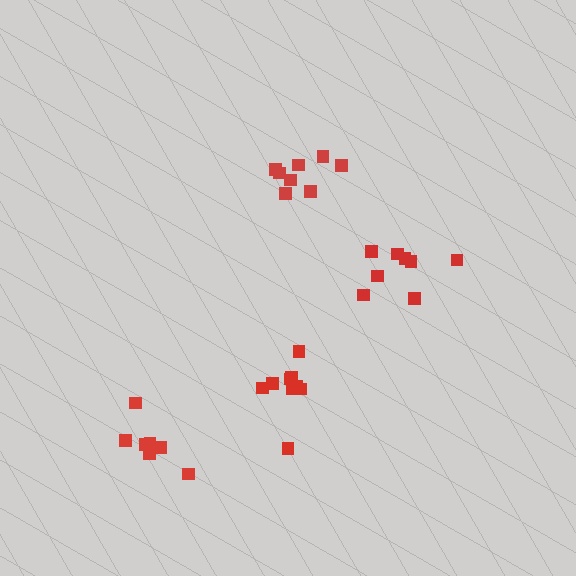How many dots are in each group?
Group 1: 8 dots, Group 2: 8 dots, Group 3: 7 dots, Group 4: 9 dots (32 total).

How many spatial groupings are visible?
There are 4 spatial groupings.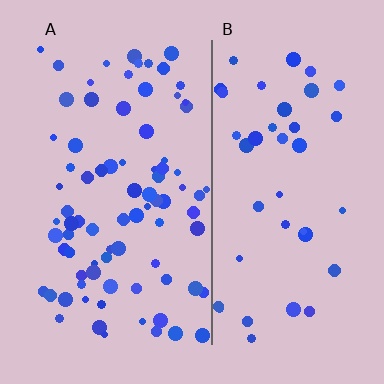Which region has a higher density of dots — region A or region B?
A (the left).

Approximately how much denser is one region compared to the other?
Approximately 2.0× — region A over region B.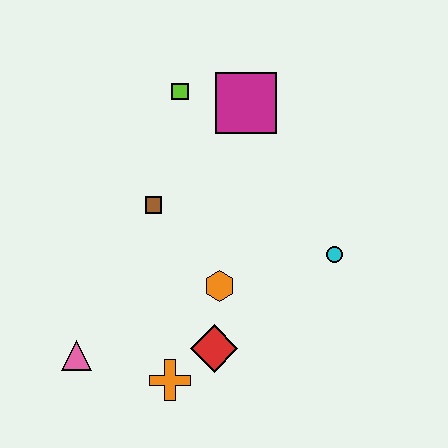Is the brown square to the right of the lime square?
No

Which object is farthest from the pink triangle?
The magenta square is farthest from the pink triangle.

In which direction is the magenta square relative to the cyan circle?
The magenta square is above the cyan circle.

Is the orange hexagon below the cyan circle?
Yes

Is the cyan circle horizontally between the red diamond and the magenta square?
No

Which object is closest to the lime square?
The magenta square is closest to the lime square.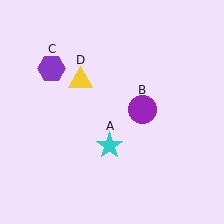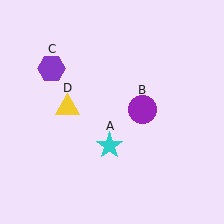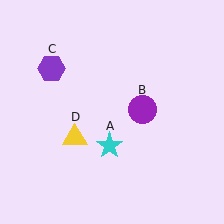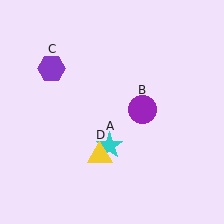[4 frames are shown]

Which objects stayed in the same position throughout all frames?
Cyan star (object A) and purple circle (object B) and purple hexagon (object C) remained stationary.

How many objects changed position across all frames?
1 object changed position: yellow triangle (object D).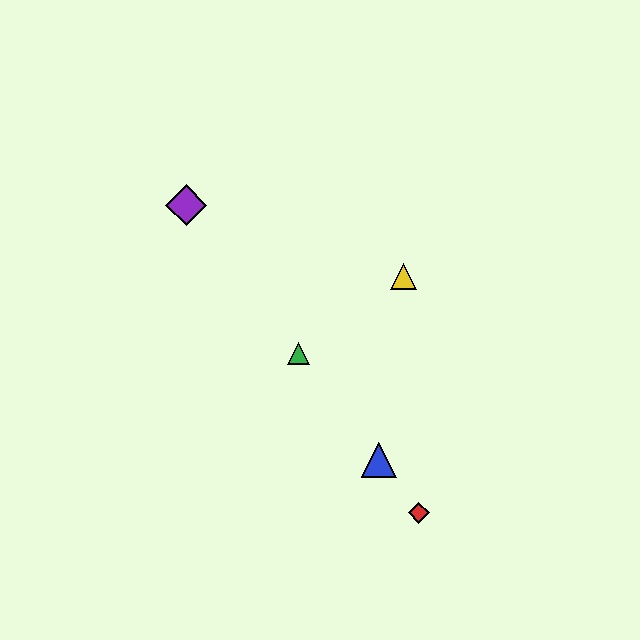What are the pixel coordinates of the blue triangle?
The blue triangle is at (379, 460).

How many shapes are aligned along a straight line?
4 shapes (the red diamond, the blue triangle, the green triangle, the purple diamond) are aligned along a straight line.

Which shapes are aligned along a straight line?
The red diamond, the blue triangle, the green triangle, the purple diamond are aligned along a straight line.